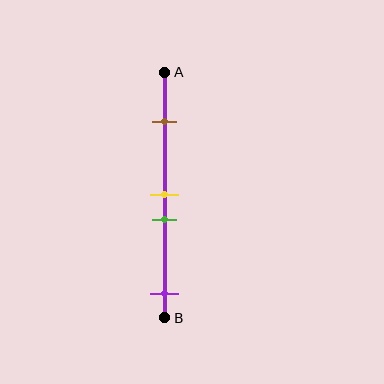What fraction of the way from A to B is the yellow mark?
The yellow mark is approximately 50% (0.5) of the way from A to B.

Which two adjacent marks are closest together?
The yellow and green marks are the closest adjacent pair.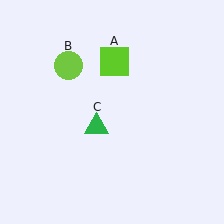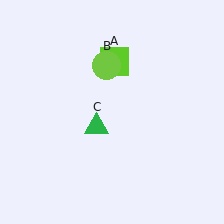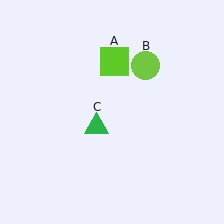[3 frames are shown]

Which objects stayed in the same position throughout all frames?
Lime square (object A) and green triangle (object C) remained stationary.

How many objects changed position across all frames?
1 object changed position: lime circle (object B).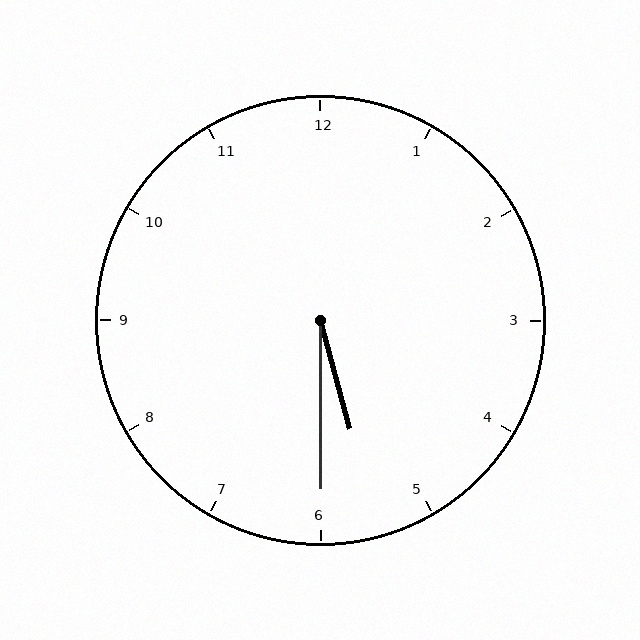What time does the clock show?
5:30.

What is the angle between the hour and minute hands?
Approximately 15 degrees.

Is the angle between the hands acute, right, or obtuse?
It is acute.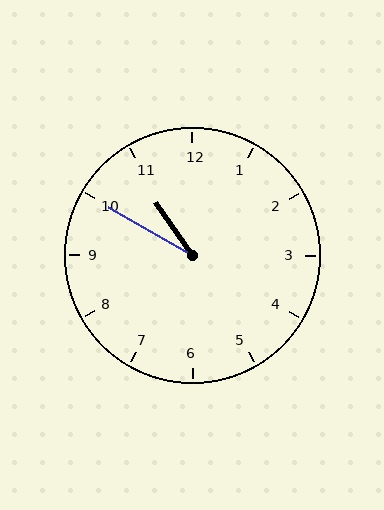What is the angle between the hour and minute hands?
Approximately 25 degrees.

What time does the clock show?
10:50.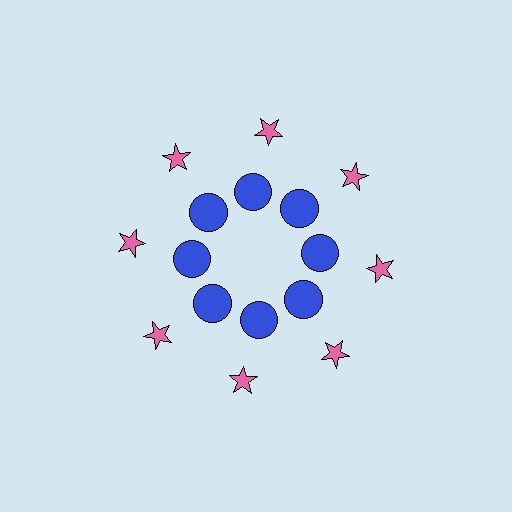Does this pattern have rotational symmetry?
Yes, this pattern has 8-fold rotational symmetry. It looks the same after rotating 45 degrees around the center.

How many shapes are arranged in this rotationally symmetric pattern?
There are 16 shapes, arranged in 8 groups of 2.